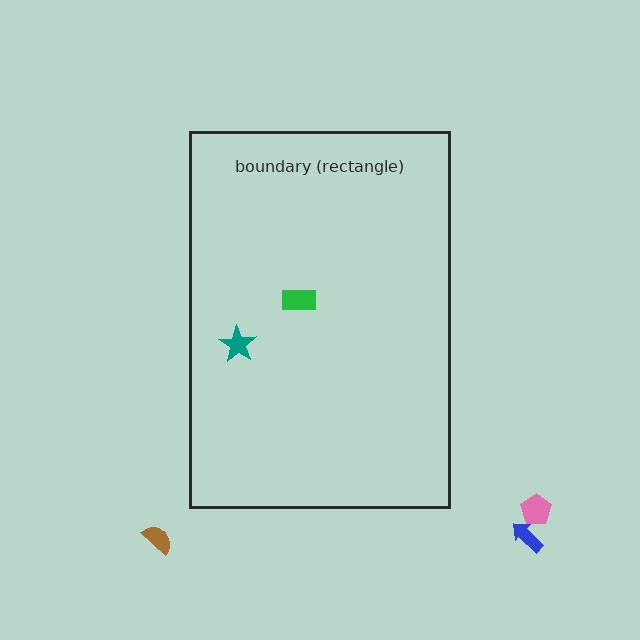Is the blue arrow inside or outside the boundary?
Outside.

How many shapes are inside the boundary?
2 inside, 3 outside.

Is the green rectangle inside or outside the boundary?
Inside.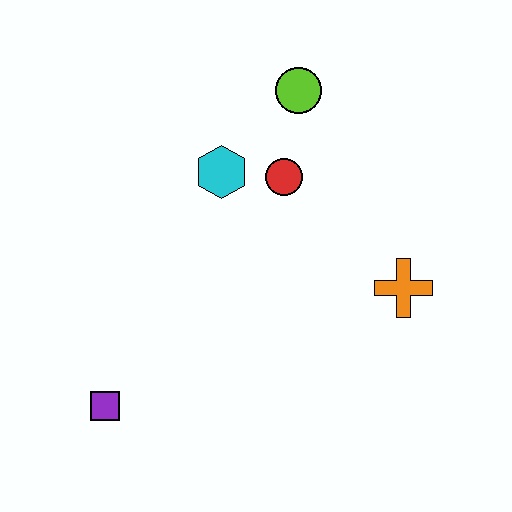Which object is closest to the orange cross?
The red circle is closest to the orange cross.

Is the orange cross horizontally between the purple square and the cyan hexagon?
No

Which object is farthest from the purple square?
The lime circle is farthest from the purple square.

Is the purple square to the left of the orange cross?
Yes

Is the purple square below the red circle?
Yes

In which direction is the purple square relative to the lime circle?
The purple square is below the lime circle.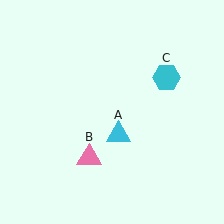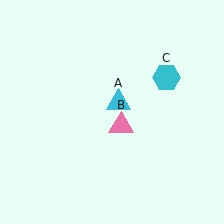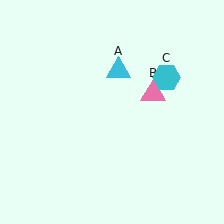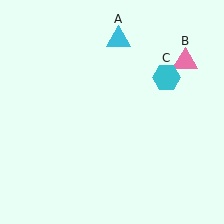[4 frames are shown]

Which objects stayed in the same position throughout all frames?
Cyan hexagon (object C) remained stationary.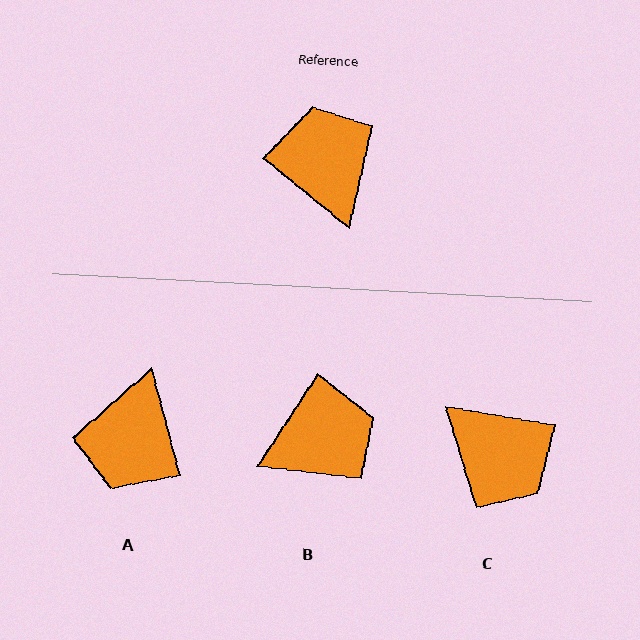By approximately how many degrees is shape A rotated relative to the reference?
Approximately 144 degrees counter-clockwise.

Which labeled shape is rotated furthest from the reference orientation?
C, about 151 degrees away.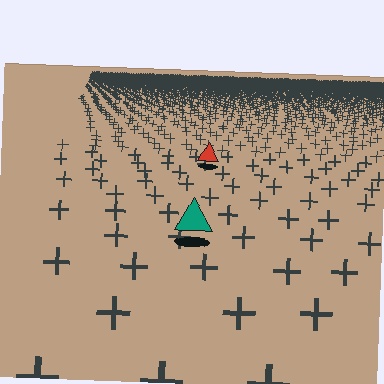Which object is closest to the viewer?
The teal triangle is closest. The texture marks near it are larger and more spread out.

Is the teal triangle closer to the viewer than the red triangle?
Yes. The teal triangle is closer — you can tell from the texture gradient: the ground texture is coarser near it.